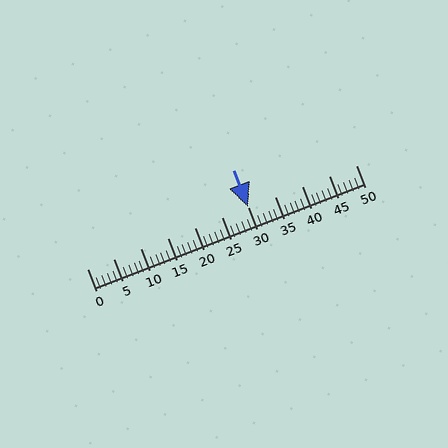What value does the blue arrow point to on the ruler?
The blue arrow points to approximately 30.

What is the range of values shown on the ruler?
The ruler shows values from 0 to 50.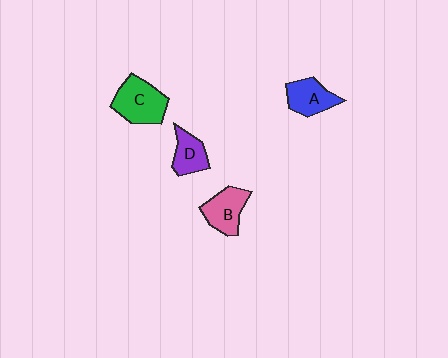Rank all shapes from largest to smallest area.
From largest to smallest: C (green), B (pink), A (blue), D (purple).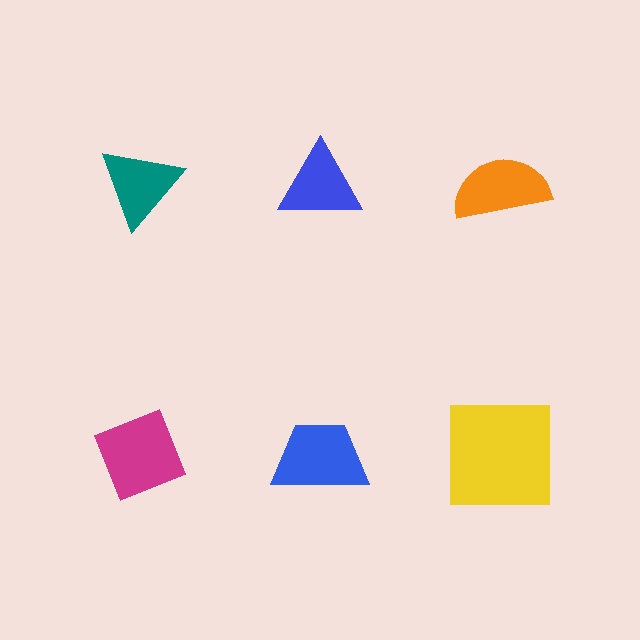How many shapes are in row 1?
3 shapes.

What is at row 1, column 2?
A blue triangle.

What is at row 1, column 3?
An orange semicircle.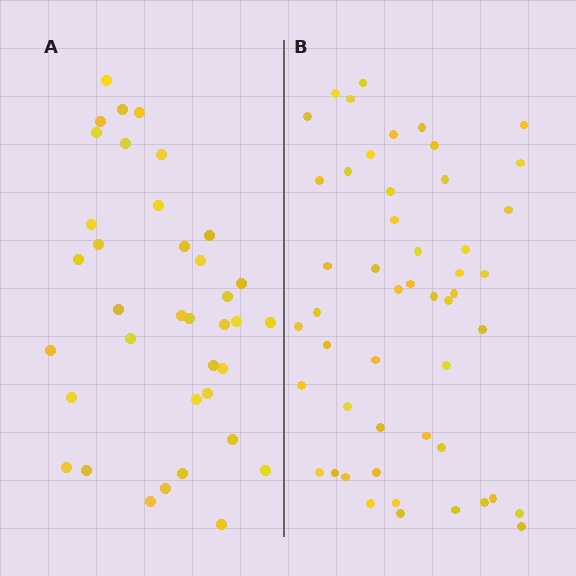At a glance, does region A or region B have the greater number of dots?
Region B (the right region) has more dots.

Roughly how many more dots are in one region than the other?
Region B has approximately 15 more dots than region A.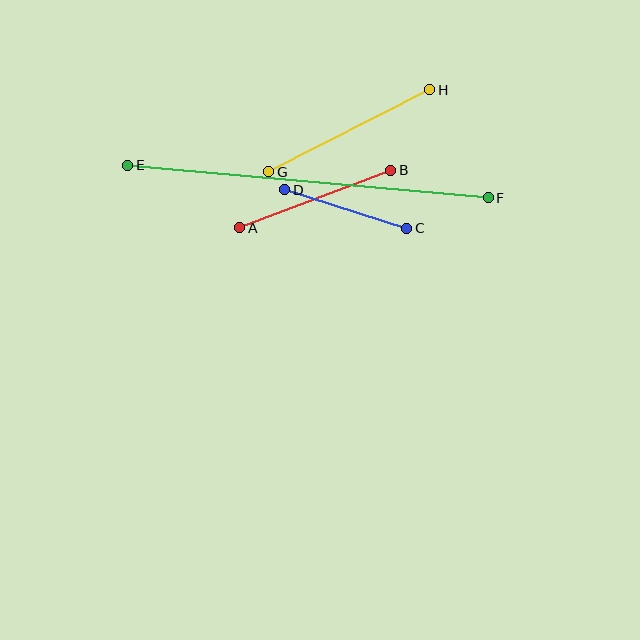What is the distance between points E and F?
The distance is approximately 362 pixels.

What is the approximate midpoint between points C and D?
The midpoint is at approximately (346, 209) pixels.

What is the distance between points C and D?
The distance is approximately 128 pixels.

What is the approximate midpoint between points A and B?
The midpoint is at approximately (315, 199) pixels.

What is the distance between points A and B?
The distance is approximately 161 pixels.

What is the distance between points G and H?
The distance is approximately 180 pixels.